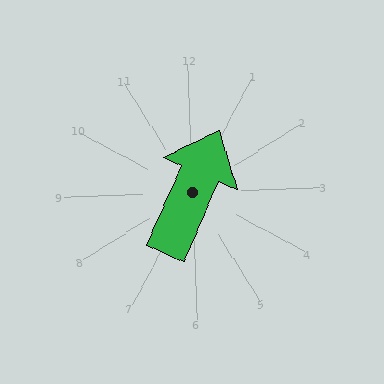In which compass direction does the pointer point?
Northeast.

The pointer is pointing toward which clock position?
Roughly 1 o'clock.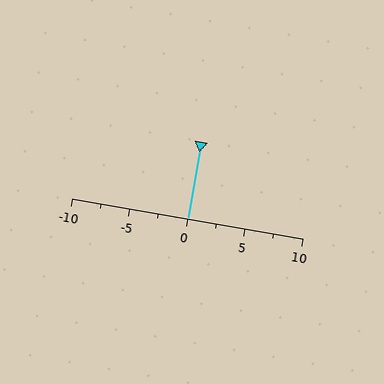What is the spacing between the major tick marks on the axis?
The major ticks are spaced 5 apart.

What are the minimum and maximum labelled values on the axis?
The axis runs from -10 to 10.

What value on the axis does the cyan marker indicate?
The marker indicates approximately 0.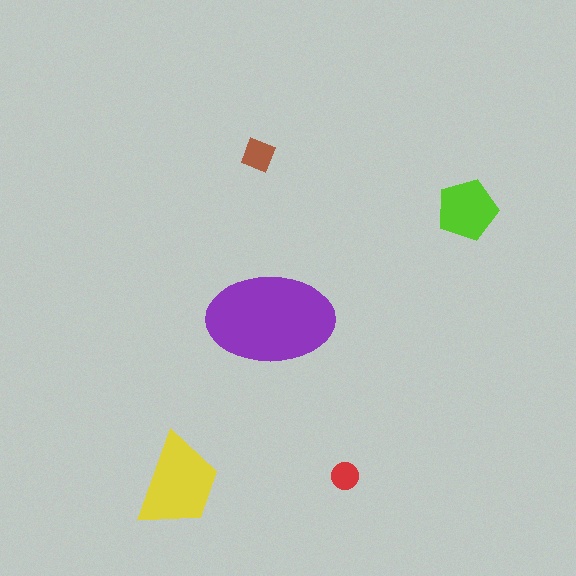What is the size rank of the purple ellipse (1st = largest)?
1st.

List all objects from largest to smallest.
The purple ellipse, the yellow trapezoid, the lime pentagon, the brown diamond, the red circle.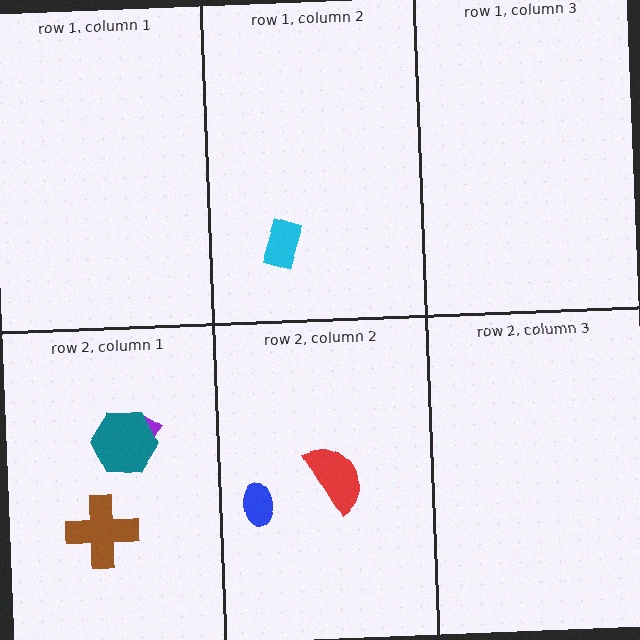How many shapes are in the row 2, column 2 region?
2.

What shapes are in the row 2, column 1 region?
The brown cross, the purple arrow, the teal hexagon.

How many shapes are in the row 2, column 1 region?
3.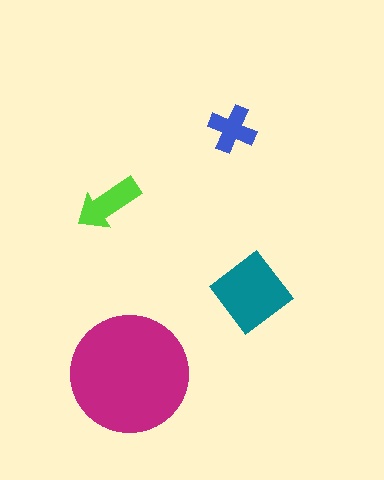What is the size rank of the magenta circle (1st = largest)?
1st.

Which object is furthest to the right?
The teal diamond is rightmost.